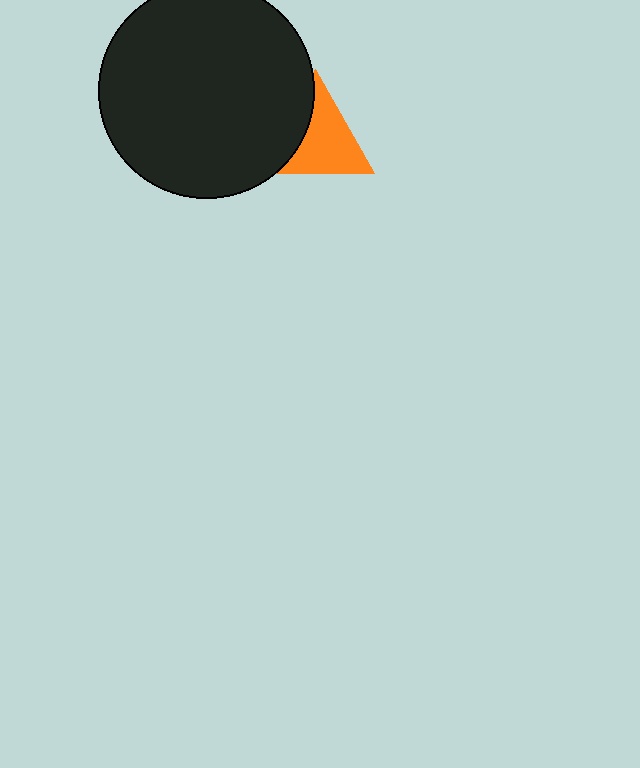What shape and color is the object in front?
The object in front is a black circle.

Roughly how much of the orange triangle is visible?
Most of it is visible (roughly 66%).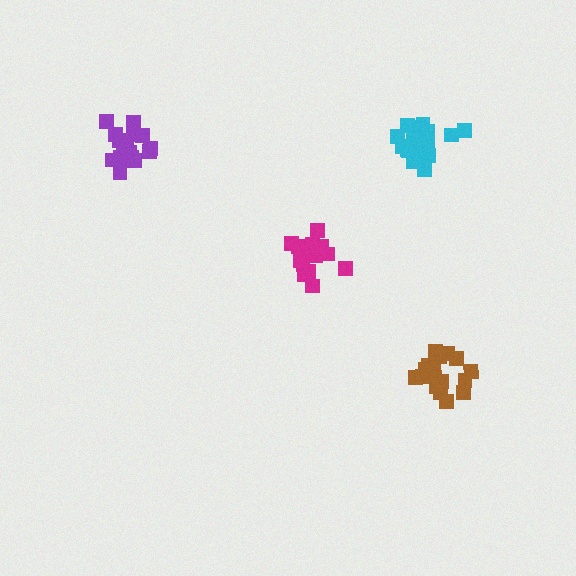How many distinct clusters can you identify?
There are 4 distinct clusters.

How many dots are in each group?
Group 1: 16 dots, Group 2: 17 dots, Group 3: 20 dots, Group 4: 18 dots (71 total).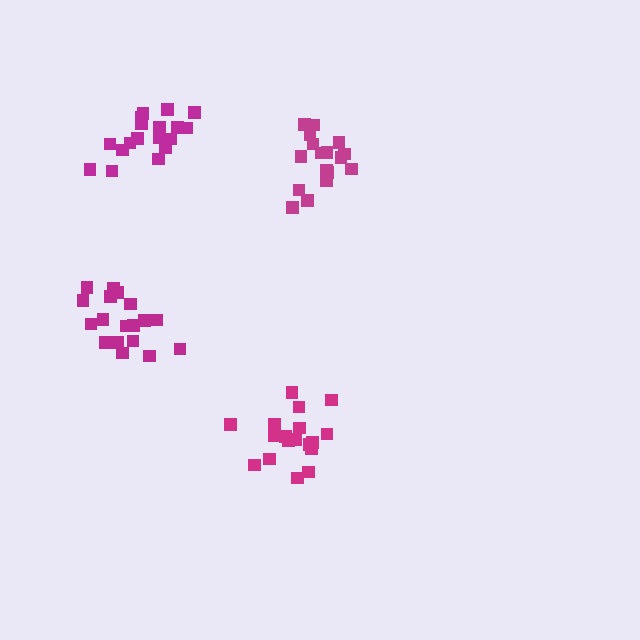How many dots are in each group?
Group 1: 17 dots, Group 2: 18 dots, Group 3: 18 dots, Group 4: 18 dots (71 total).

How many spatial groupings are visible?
There are 4 spatial groupings.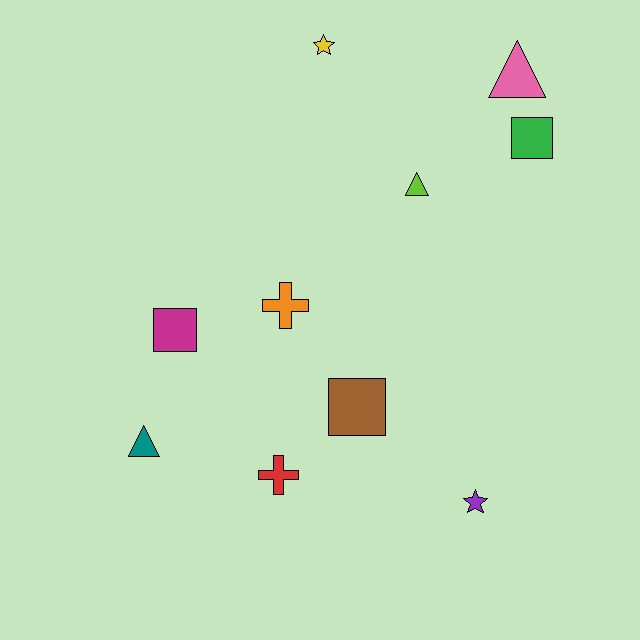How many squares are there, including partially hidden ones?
There are 3 squares.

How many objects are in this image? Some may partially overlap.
There are 10 objects.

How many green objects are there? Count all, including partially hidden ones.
There is 1 green object.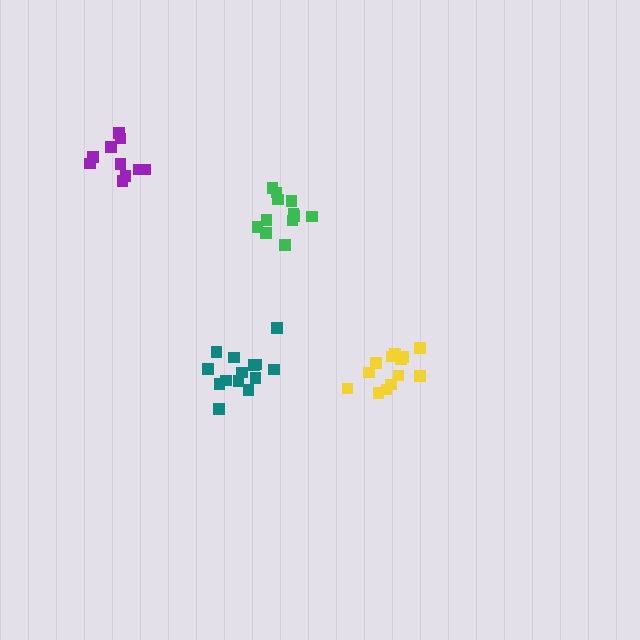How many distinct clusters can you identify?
There are 4 distinct clusters.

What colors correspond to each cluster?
The clusters are colored: teal, purple, yellow, green.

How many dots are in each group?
Group 1: 14 dots, Group 2: 10 dots, Group 3: 13 dots, Group 4: 12 dots (49 total).